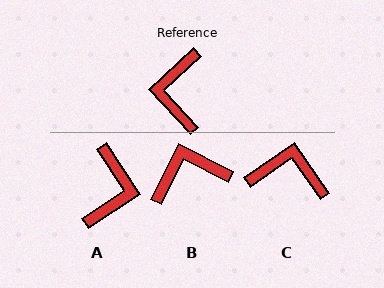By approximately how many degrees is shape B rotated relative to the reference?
Approximately 69 degrees clockwise.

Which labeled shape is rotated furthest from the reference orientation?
A, about 171 degrees away.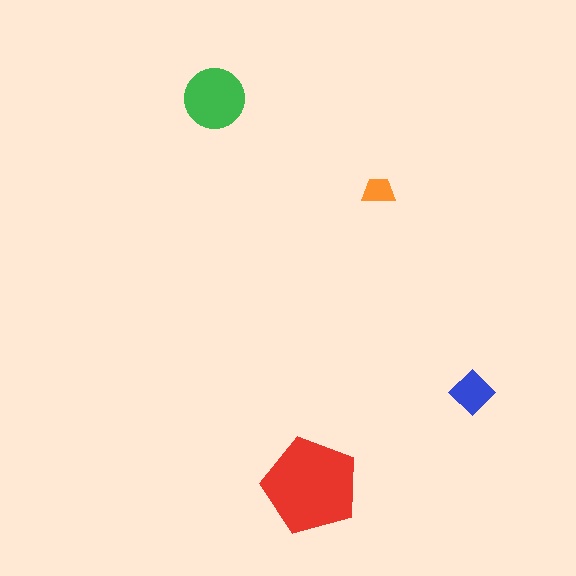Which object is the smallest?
The orange trapezoid.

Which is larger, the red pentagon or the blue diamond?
The red pentagon.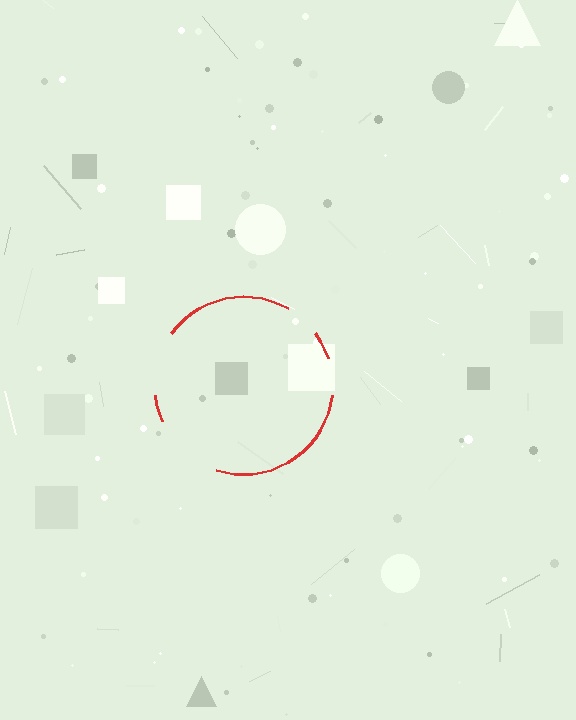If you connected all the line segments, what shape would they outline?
They would outline a circle.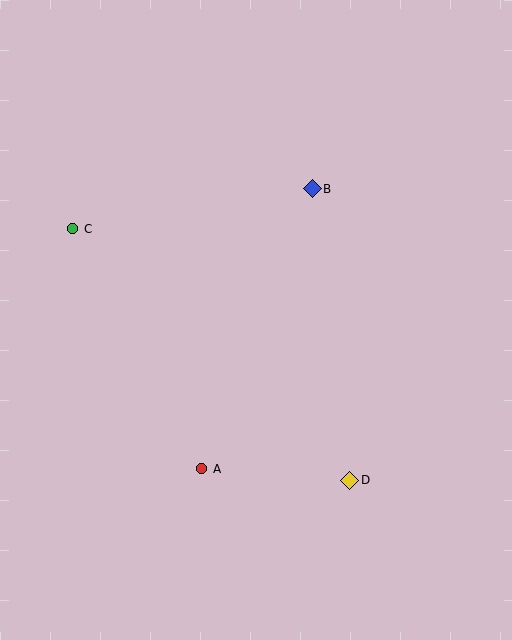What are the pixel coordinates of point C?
Point C is at (73, 229).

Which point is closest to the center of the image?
Point B at (312, 189) is closest to the center.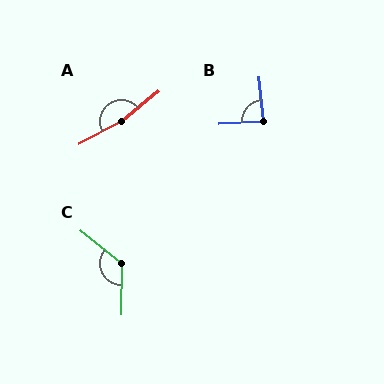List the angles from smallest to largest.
B (88°), C (128°), A (168°).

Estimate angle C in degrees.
Approximately 128 degrees.